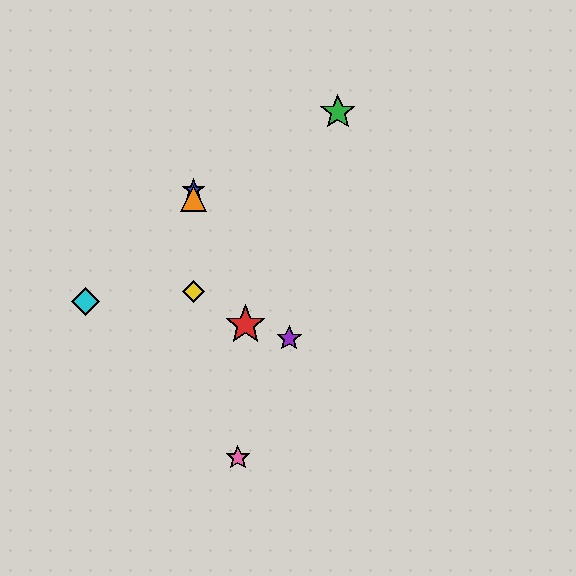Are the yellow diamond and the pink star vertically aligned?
No, the yellow diamond is at x≈194 and the pink star is at x≈238.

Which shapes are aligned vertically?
The blue star, the yellow diamond, the orange triangle are aligned vertically.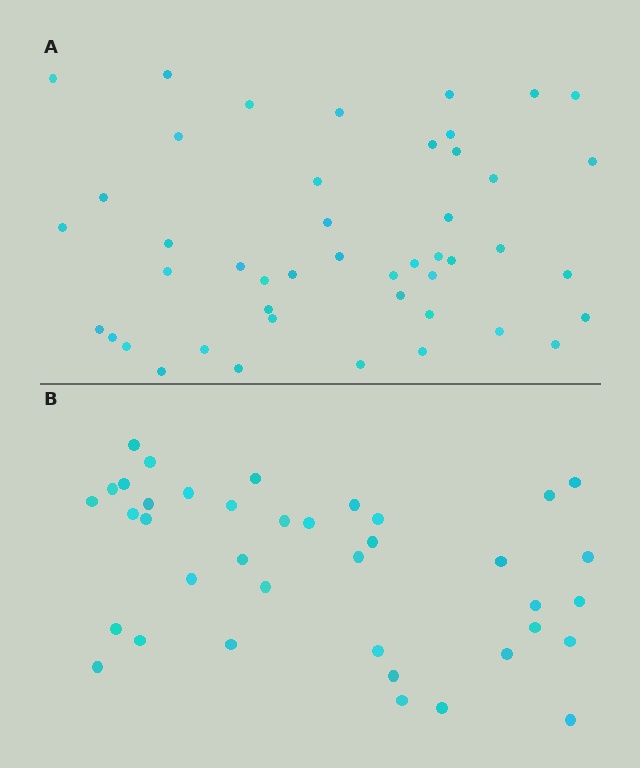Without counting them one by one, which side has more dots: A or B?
Region A (the top region) has more dots.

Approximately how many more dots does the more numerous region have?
Region A has roughly 8 or so more dots than region B.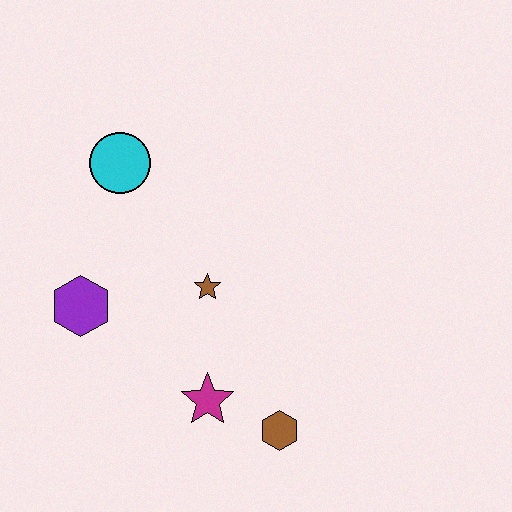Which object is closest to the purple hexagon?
The brown star is closest to the purple hexagon.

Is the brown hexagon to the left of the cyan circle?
No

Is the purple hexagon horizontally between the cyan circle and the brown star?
No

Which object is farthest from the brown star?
The brown hexagon is farthest from the brown star.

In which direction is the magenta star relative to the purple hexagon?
The magenta star is to the right of the purple hexagon.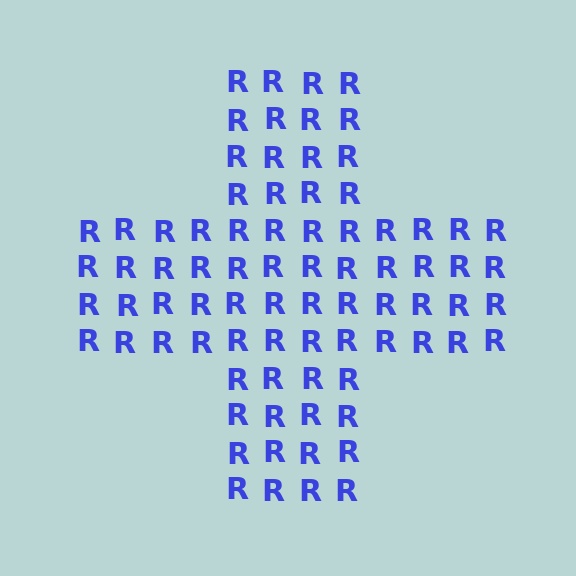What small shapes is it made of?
It is made of small letter R's.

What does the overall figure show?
The overall figure shows a cross.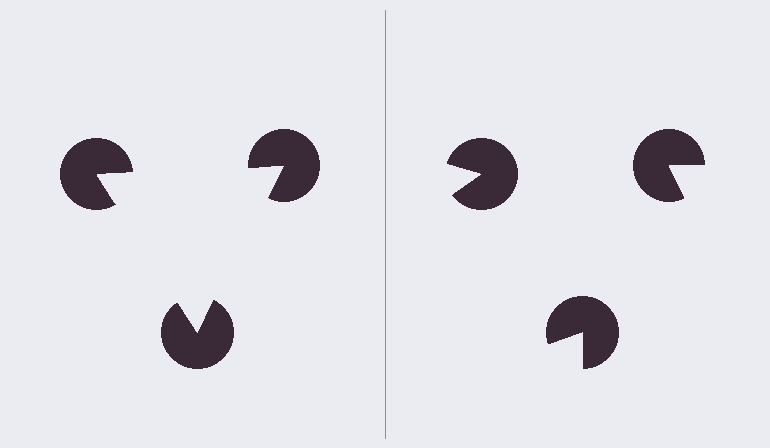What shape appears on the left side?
An illusory triangle.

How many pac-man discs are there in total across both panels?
6 — 3 on each side.